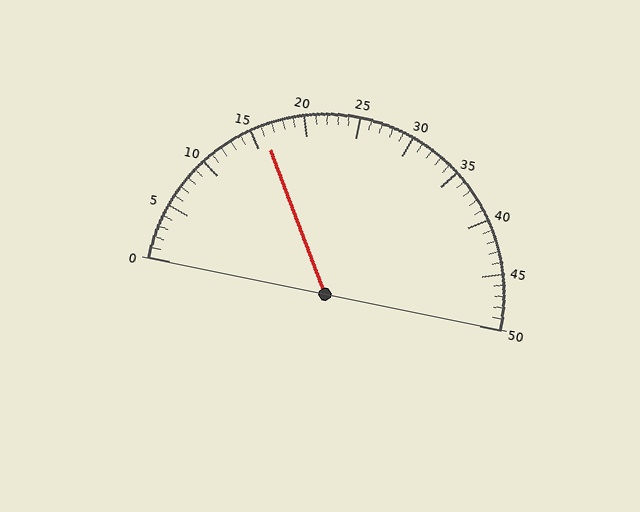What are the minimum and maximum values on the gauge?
The gauge ranges from 0 to 50.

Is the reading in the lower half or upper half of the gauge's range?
The reading is in the lower half of the range (0 to 50).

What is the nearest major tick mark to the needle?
The nearest major tick mark is 15.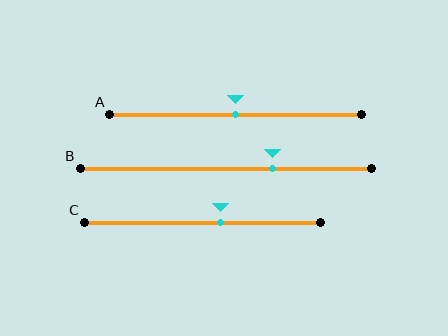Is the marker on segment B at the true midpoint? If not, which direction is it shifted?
No, the marker on segment B is shifted to the right by about 16% of the segment length.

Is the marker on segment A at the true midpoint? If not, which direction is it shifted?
Yes, the marker on segment A is at the true midpoint.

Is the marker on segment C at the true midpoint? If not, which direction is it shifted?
No, the marker on segment C is shifted to the right by about 8% of the segment length.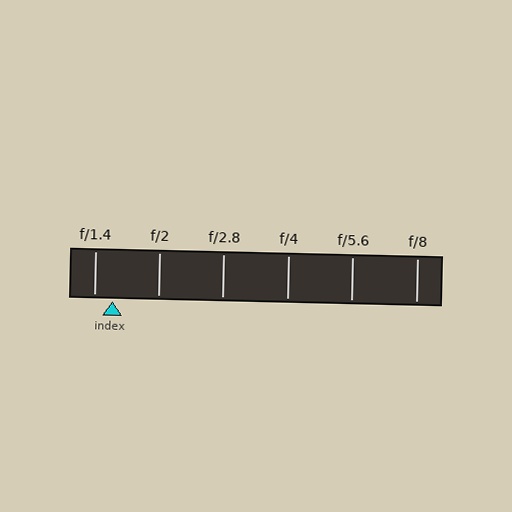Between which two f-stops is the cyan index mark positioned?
The index mark is between f/1.4 and f/2.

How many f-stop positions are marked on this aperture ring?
There are 6 f-stop positions marked.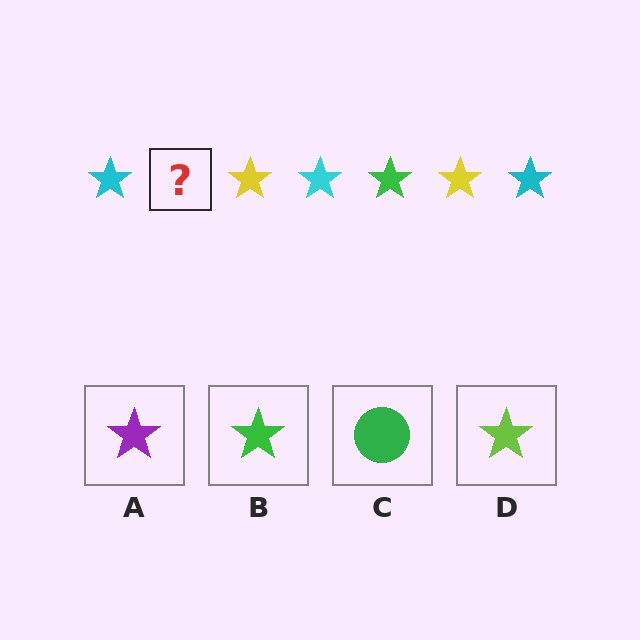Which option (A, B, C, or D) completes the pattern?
B.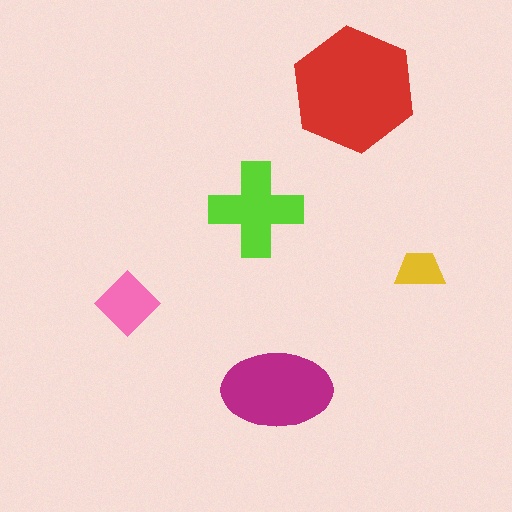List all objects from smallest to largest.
The yellow trapezoid, the pink diamond, the lime cross, the magenta ellipse, the red hexagon.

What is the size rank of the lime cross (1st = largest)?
3rd.